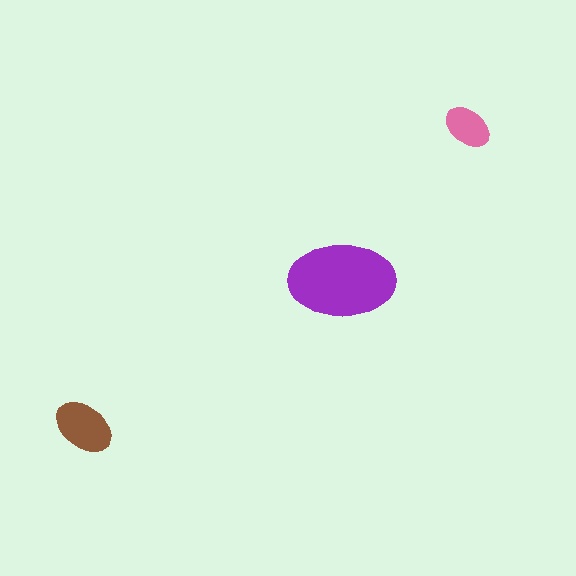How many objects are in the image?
There are 3 objects in the image.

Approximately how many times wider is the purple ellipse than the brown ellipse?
About 2 times wider.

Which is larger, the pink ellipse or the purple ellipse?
The purple one.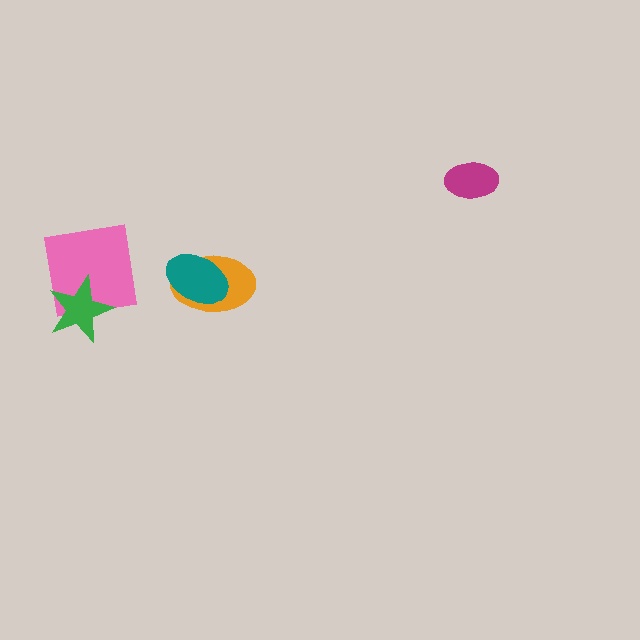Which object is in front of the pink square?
The green star is in front of the pink square.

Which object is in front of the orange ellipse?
The teal ellipse is in front of the orange ellipse.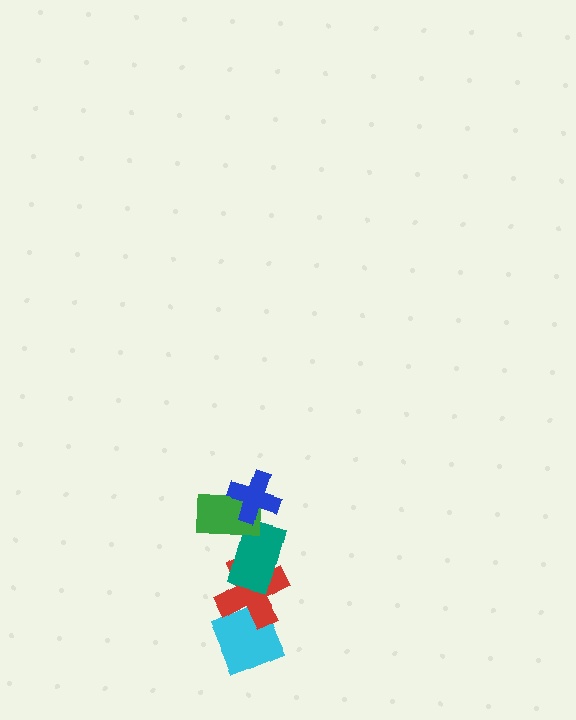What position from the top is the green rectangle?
The green rectangle is 2nd from the top.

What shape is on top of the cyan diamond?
The red cross is on top of the cyan diamond.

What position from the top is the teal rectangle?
The teal rectangle is 3rd from the top.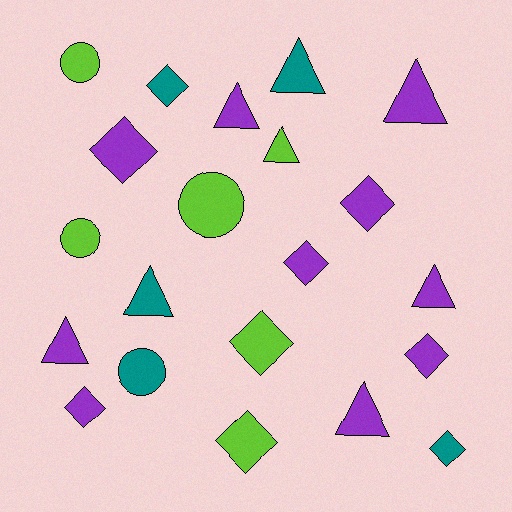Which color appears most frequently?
Purple, with 10 objects.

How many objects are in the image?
There are 21 objects.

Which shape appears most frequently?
Diamond, with 9 objects.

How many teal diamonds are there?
There are 2 teal diamonds.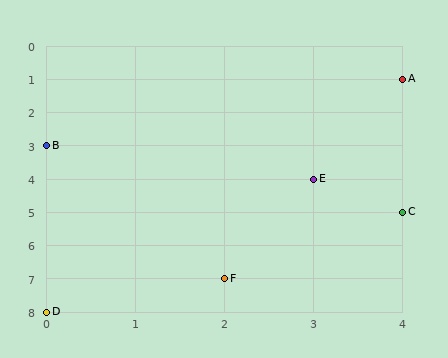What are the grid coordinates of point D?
Point D is at grid coordinates (0, 8).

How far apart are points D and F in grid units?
Points D and F are 2 columns and 1 row apart (about 2.2 grid units diagonally).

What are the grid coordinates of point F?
Point F is at grid coordinates (2, 7).